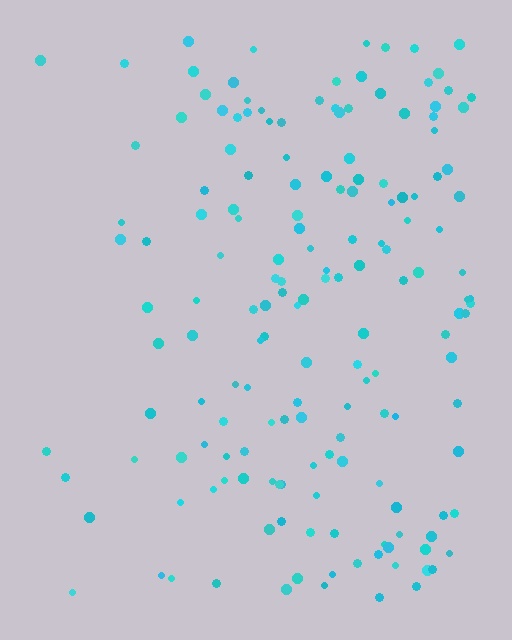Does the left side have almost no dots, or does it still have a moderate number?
Still a moderate number, just noticeably fewer than the right.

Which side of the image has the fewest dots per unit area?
The left.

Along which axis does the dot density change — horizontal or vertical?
Horizontal.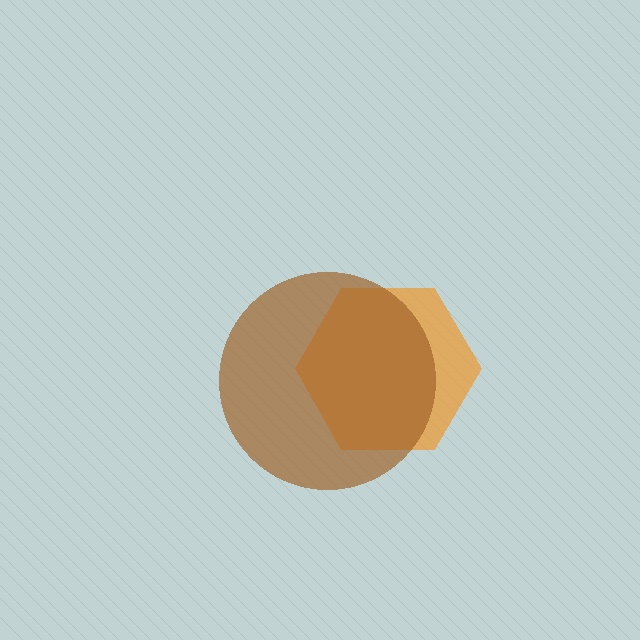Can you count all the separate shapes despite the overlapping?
Yes, there are 2 separate shapes.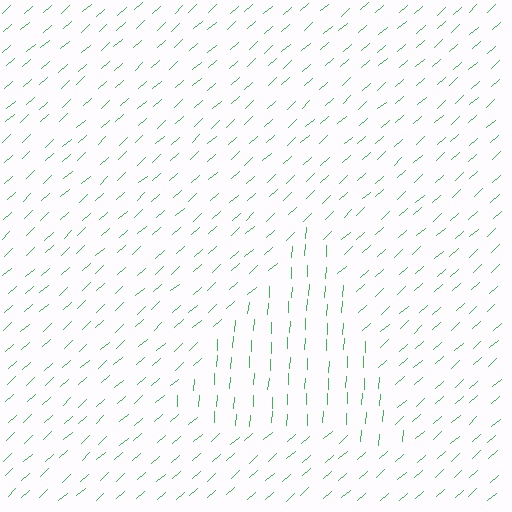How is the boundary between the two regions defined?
The boundary is defined purely by a change in line orientation (approximately 45 degrees difference). All lines are the same color and thickness.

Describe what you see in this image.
The image is filled with small green line segments. A triangle region in the image has lines oriented differently from the surrounding lines, creating a visible texture boundary.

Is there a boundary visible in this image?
Yes, there is a texture boundary formed by a change in line orientation.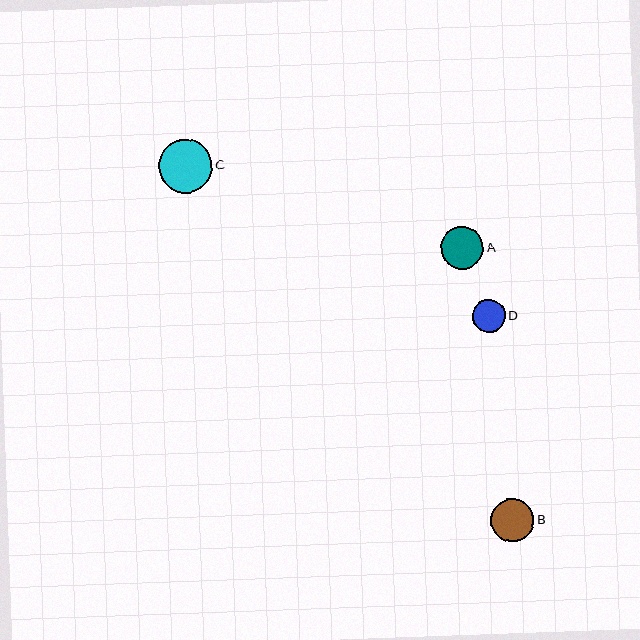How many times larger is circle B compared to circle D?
Circle B is approximately 1.3 times the size of circle D.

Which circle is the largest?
Circle C is the largest with a size of approximately 54 pixels.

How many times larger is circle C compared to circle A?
Circle C is approximately 1.3 times the size of circle A.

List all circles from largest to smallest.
From largest to smallest: C, B, A, D.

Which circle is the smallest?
Circle D is the smallest with a size of approximately 33 pixels.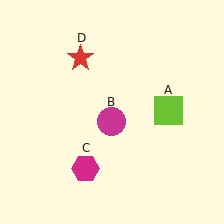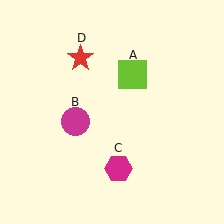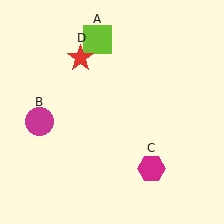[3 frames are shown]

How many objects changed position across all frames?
3 objects changed position: lime square (object A), magenta circle (object B), magenta hexagon (object C).